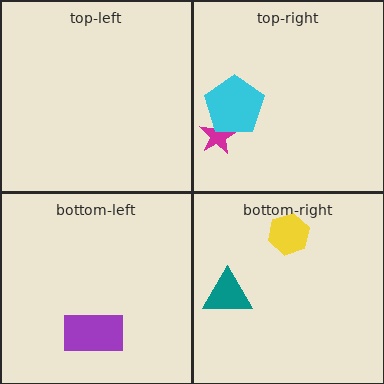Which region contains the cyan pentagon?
The top-right region.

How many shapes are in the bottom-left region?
1.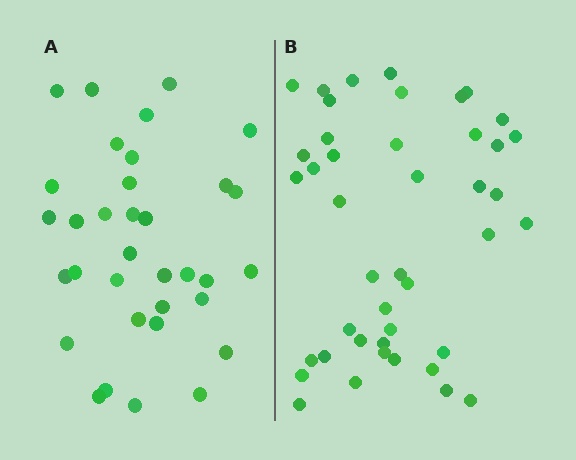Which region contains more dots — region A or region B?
Region B (the right region) has more dots.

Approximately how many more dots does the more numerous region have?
Region B has roughly 8 or so more dots than region A.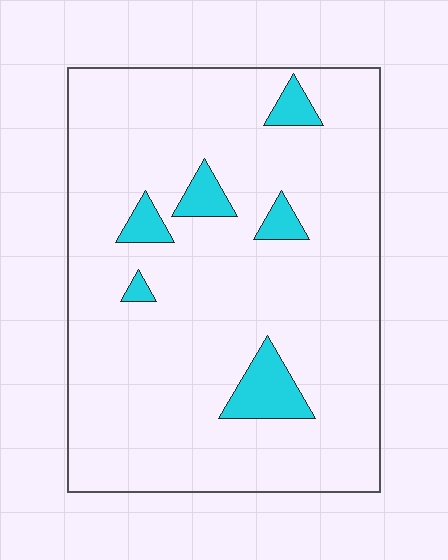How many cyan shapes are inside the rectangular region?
6.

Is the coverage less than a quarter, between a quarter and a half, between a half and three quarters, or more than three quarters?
Less than a quarter.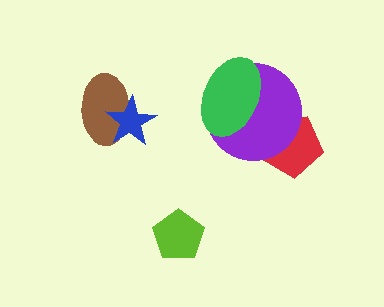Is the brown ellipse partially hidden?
Yes, it is partially covered by another shape.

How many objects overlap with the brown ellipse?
1 object overlaps with the brown ellipse.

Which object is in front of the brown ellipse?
The blue star is in front of the brown ellipse.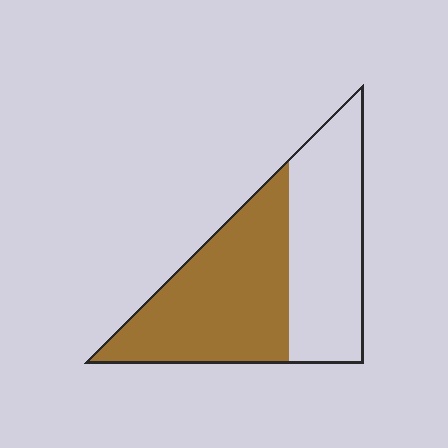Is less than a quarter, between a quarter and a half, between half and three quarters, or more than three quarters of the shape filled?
Between half and three quarters.